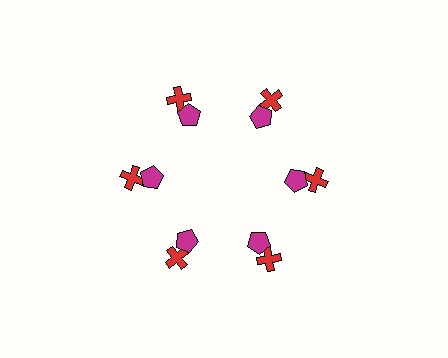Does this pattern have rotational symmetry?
Yes, this pattern has 6-fold rotational symmetry. It looks the same after rotating 60 degrees around the center.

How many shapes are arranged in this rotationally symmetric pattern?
There are 12 shapes, arranged in 6 groups of 2.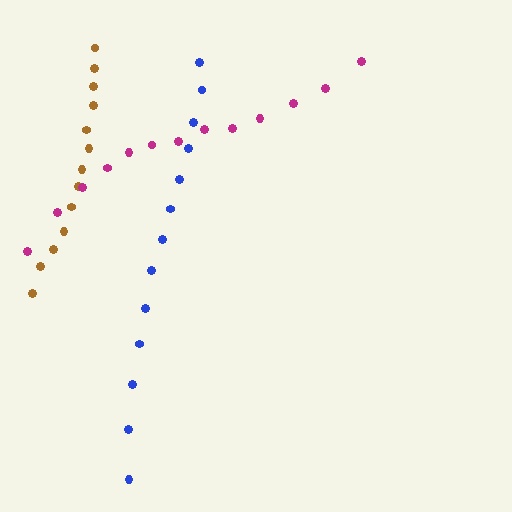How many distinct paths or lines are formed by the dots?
There are 3 distinct paths.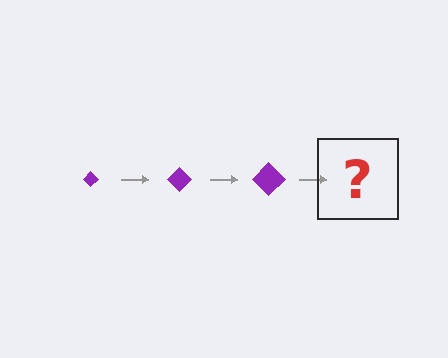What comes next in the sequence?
The next element should be a purple diamond, larger than the previous one.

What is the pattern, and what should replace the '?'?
The pattern is that the diamond gets progressively larger each step. The '?' should be a purple diamond, larger than the previous one.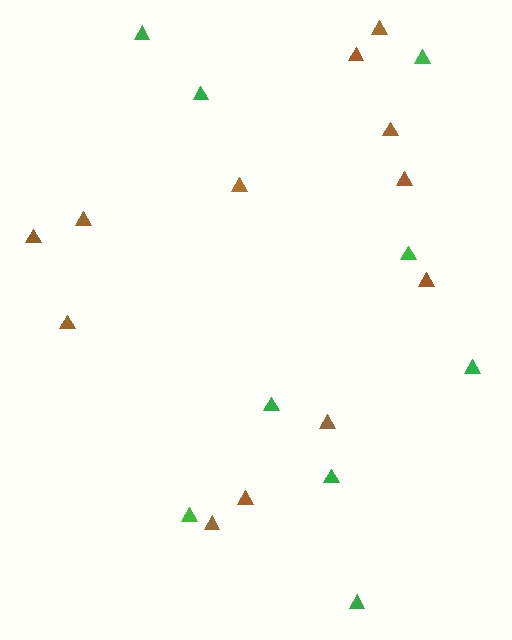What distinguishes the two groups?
There are 2 groups: one group of green triangles (9) and one group of brown triangles (12).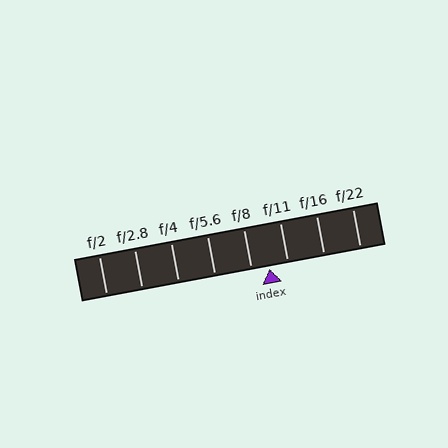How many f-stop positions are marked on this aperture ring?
There are 8 f-stop positions marked.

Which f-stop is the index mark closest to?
The index mark is closest to f/8.